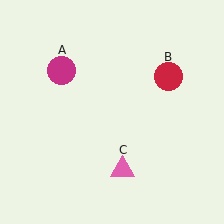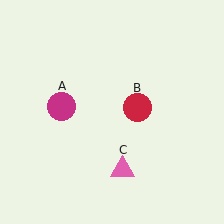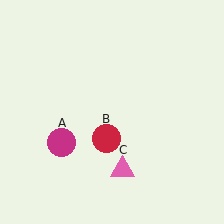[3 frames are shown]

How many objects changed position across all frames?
2 objects changed position: magenta circle (object A), red circle (object B).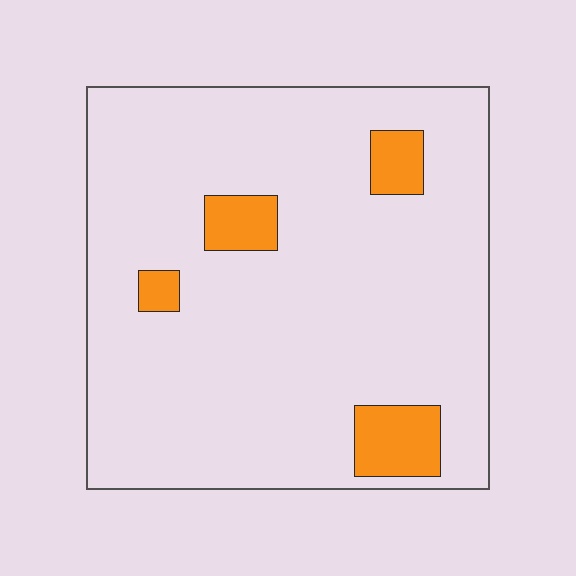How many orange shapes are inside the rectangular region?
4.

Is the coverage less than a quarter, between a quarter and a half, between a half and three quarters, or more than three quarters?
Less than a quarter.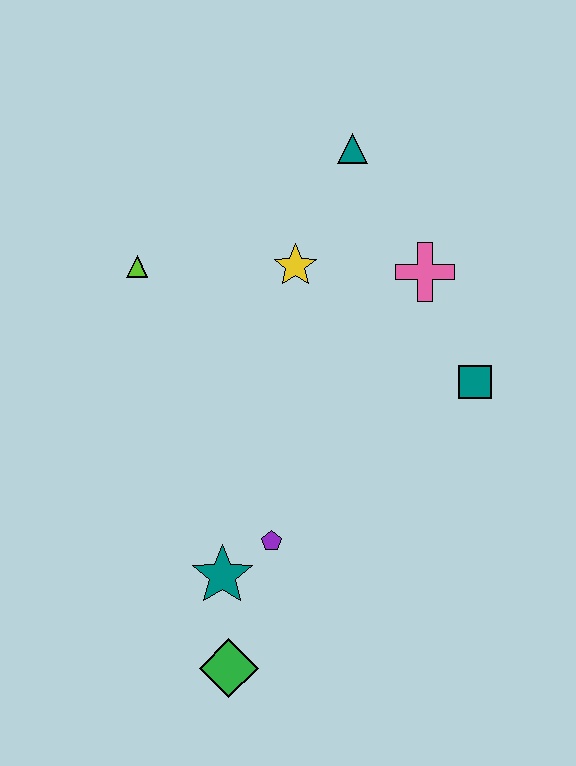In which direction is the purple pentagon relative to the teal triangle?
The purple pentagon is below the teal triangle.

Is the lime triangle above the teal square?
Yes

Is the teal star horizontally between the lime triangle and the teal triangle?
Yes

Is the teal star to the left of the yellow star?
Yes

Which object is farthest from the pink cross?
The green diamond is farthest from the pink cross.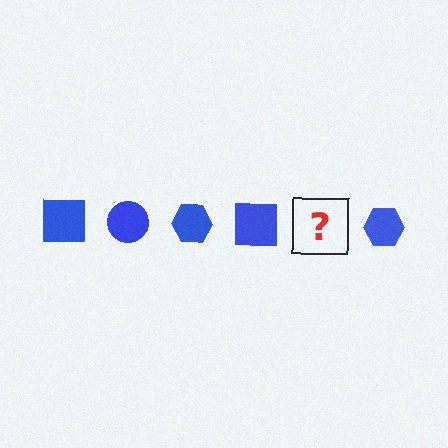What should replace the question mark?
The question mark should be replaced with a blue circle.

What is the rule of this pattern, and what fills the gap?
The rule is that the pattern cycles through square, circle, hexagon shapes in blue. The gap should be filled with a blue circle.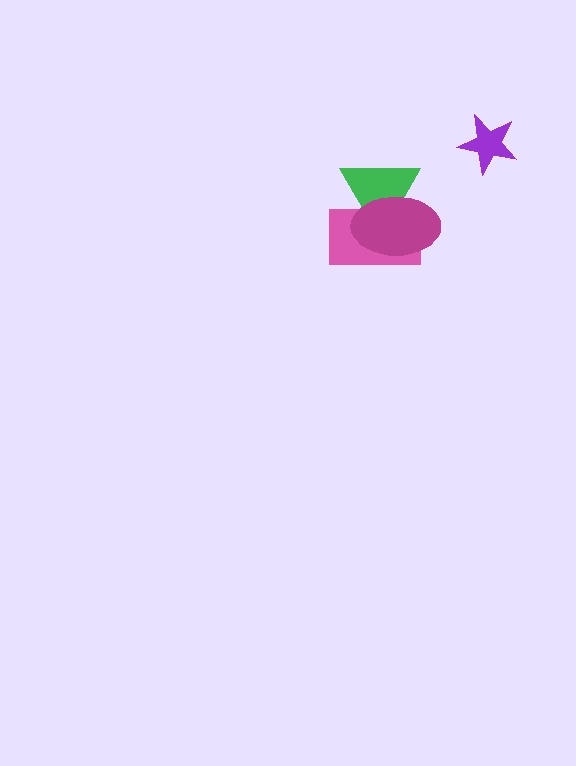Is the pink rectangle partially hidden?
Yes, it is partially covered by another shape.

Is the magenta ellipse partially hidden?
No, no other shape covers it.